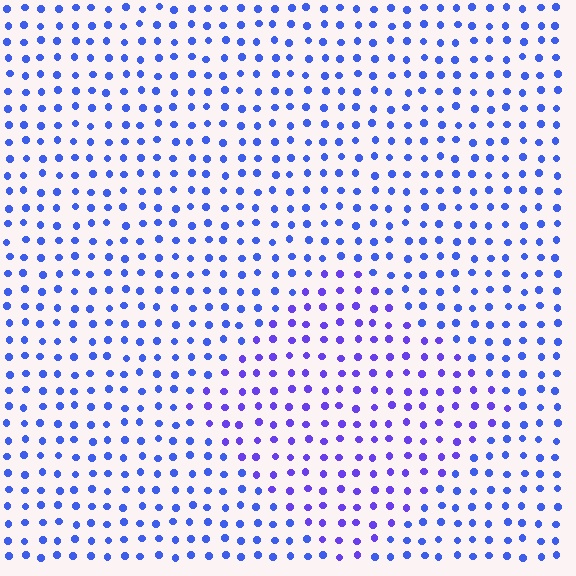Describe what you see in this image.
The image is filled with small blue elements in a uniform arrangement. A diamond-shaped region is visible where the elements are tinted to a slightly different hue, forming a subtle color boundary.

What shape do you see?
I see a diamond.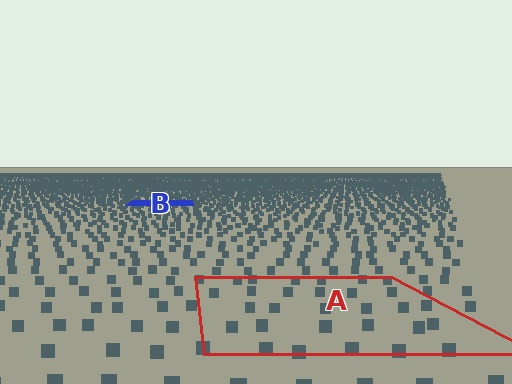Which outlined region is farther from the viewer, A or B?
Region B is farther from the viewer — the texture elements inside it appear smaller and more densely packed.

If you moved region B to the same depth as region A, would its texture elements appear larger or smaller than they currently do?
They would appear larger. At a closer depth, the same texture elements are projected at a bigger on-screen size.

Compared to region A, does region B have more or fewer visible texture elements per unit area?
Region B has more texture elements per unit area — they are packed more densely because it is farther away.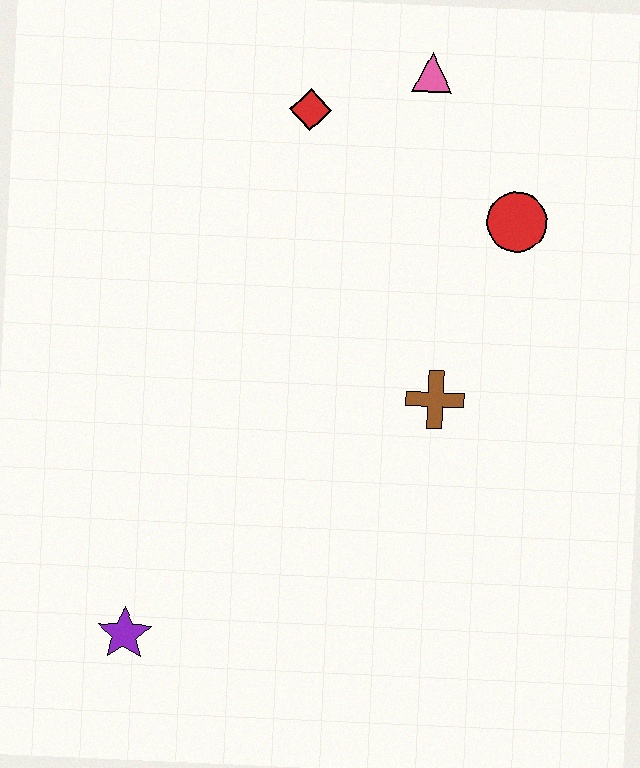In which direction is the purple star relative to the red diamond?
The purple star is below the red diamond.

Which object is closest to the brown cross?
The red circle is closest to the brown cross.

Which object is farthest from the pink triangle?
The purple star is farthest from the pink triangle.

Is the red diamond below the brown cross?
No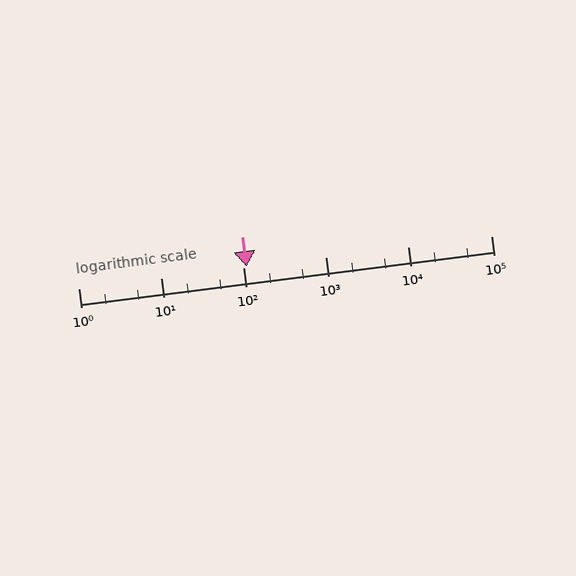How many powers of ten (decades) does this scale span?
The scale spans 5 decades, from 1 to 100000.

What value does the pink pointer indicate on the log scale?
The pointer indicates approximately 110.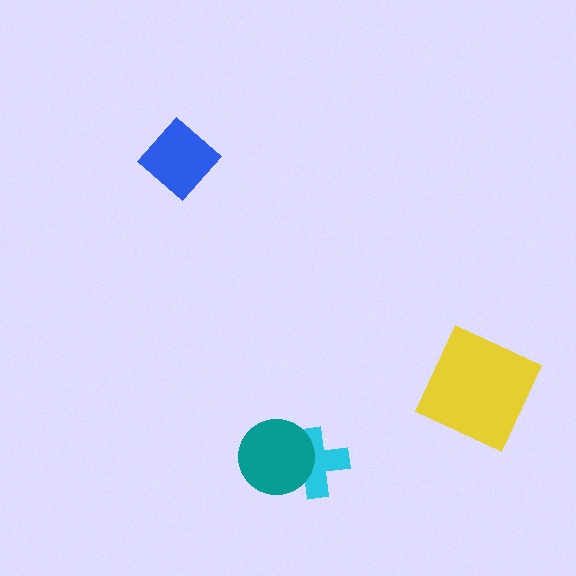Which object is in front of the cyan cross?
The teal circle is in front of the cyan cross.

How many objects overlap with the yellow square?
0 objects overlap with the yellow square.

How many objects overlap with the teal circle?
1 object overlaps with the teal circle.